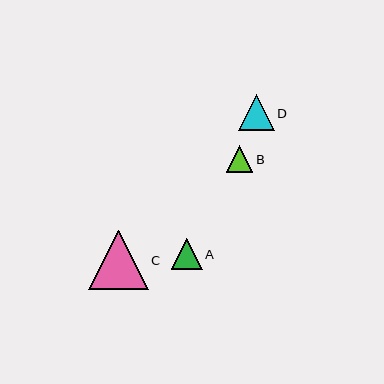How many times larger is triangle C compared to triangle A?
Triangle C is approximately 1.9 times the size of triangle A.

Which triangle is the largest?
Triangle C is the largest with a size of approximately 60 pixels.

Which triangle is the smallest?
Triangle B is the smallest with a size of approximately 26 pixels.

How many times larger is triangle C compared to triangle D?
Triangle C is approximately 1.6 times the size of triangle D.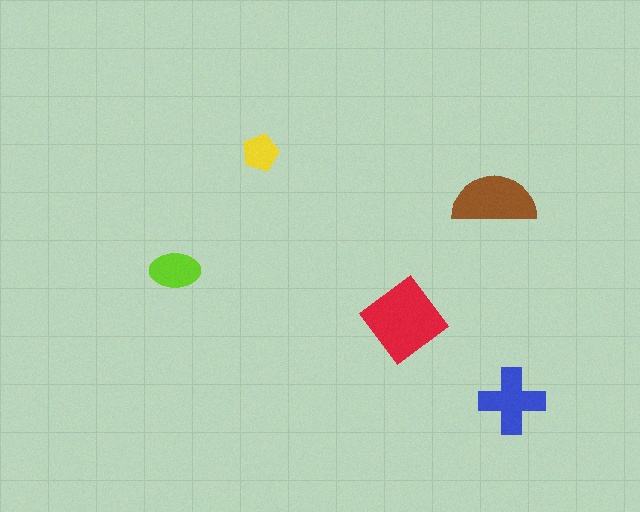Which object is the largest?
The red diamond.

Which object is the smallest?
The yellow pentagon.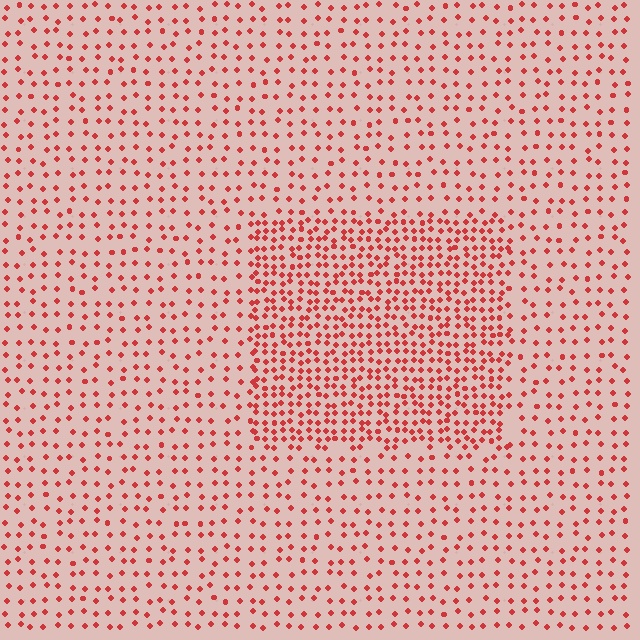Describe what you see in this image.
The image contains small red elements arranged at two different densities. A rectangle-shaped region is visible where the elements are more densely packed than the surrounding area.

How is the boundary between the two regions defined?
The boundary is defined by a change in element density (approximately 2.2x ratio). All elements are the same color, size, and shape.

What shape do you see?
I see a rectangle.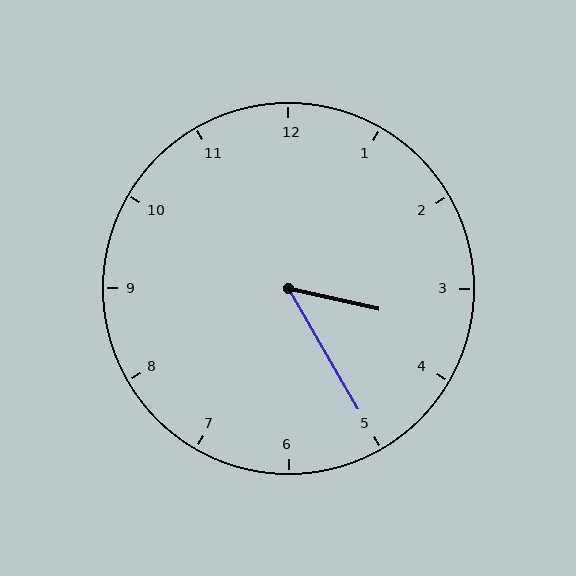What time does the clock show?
3:25.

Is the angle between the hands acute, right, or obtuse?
It is acute.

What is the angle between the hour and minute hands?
Approximately 48 degrees.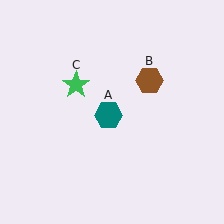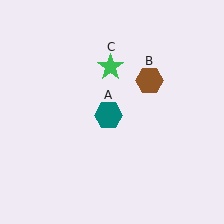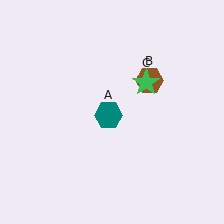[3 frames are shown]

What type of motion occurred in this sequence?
The green star (object C) rotated clockwise around the center of the scene.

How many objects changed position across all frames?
1 object changed position: green star (object C).